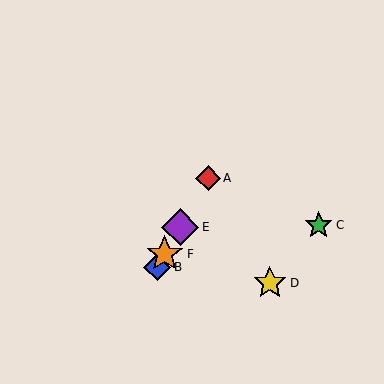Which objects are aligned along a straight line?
Objects A, B, E, F are aligned along a straight line.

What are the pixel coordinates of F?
Object F is at (165, 254).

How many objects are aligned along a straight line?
4 objects (A, B, E, F) are aligned along a straight line.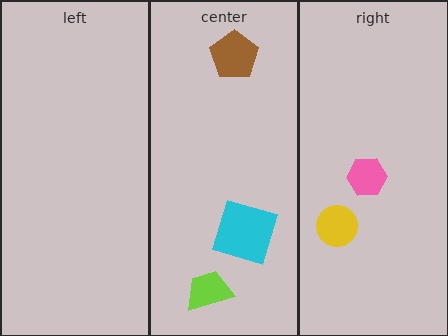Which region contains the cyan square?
The center region.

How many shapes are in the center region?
3.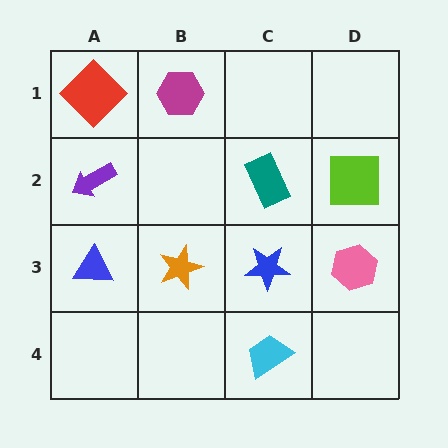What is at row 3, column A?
A blue triangle.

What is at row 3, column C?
A blue star.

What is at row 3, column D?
A pink hexagon.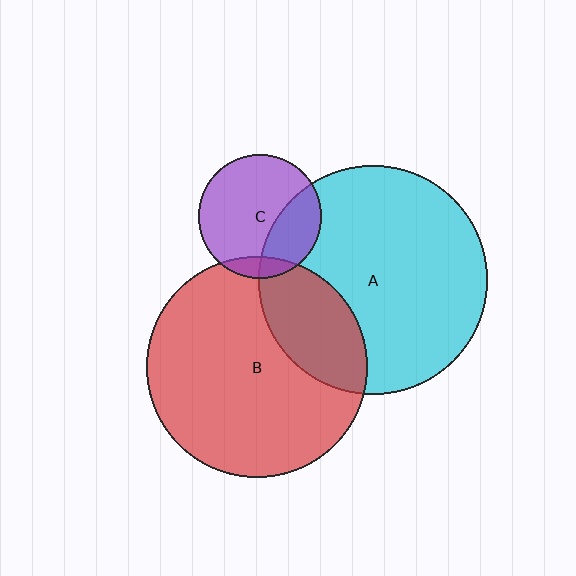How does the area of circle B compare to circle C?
Approximately 3.2 times.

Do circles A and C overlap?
Yes.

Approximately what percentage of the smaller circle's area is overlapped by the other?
Approximately 30%.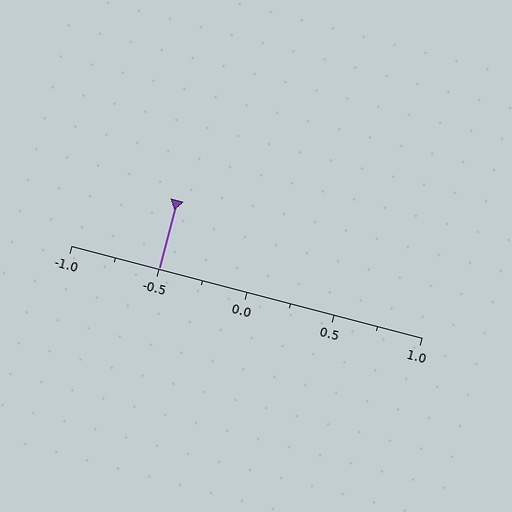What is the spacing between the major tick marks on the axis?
The major ticks are spaced 0.5 apart.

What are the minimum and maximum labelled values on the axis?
The axis runs from -1.0 to 1.0.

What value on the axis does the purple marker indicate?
The marker indicates approximately -0.5.